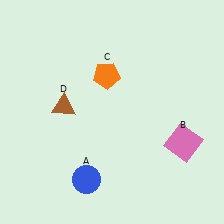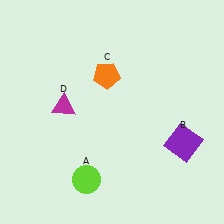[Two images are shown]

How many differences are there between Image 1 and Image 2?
There are 3 differences between the two images.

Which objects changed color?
A changed from blue to lime. B changed from pink to purple. D changed from brown to magenta.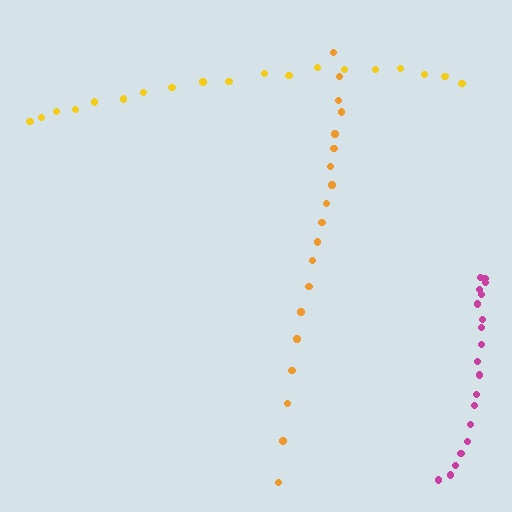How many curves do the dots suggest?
There are 3 distinct paths.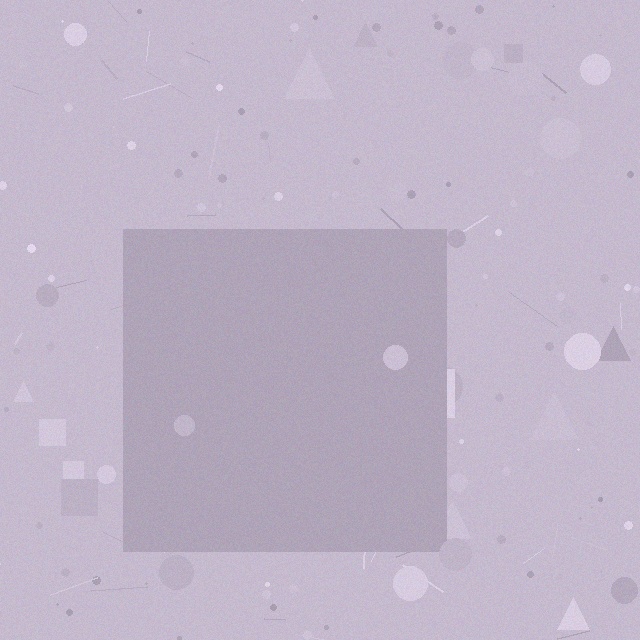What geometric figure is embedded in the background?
A square is embedded in the background.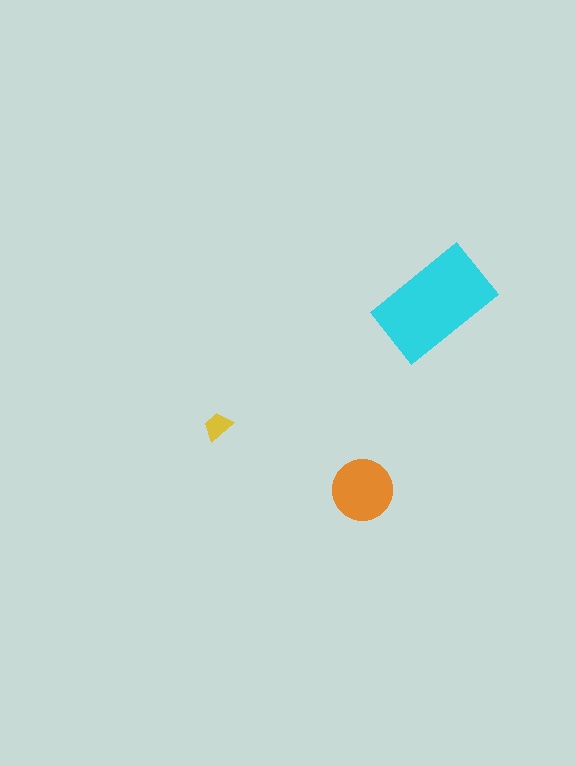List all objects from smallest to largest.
The yellow trapezoid, the orange circle, the cyan rectangle.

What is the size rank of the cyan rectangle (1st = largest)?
1st.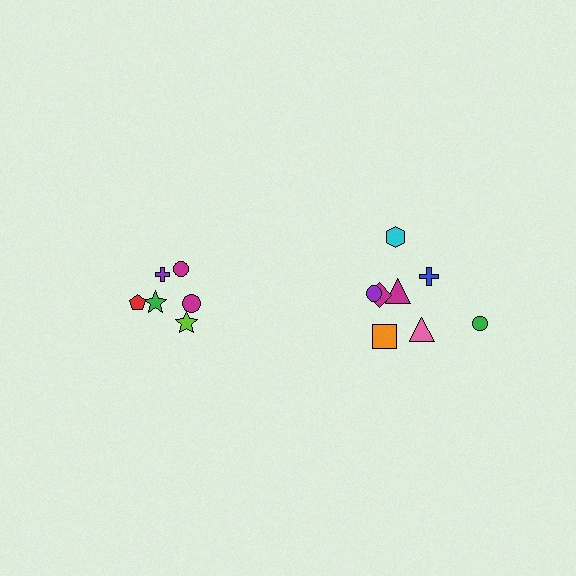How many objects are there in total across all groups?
There are 14 objects.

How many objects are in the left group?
There are 6 objects.